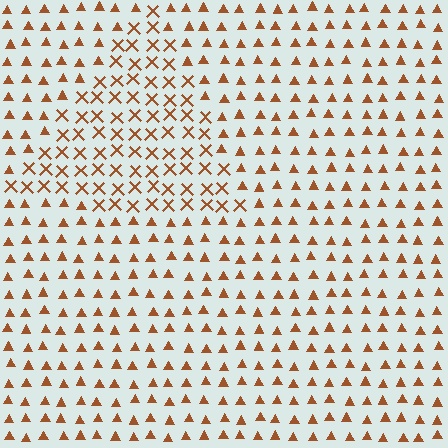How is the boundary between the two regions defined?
The boundary is defined by a change in element shape: X marks inside vs. triangles outside. All elements share the same color and spacing.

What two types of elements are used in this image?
The image uses X marks inside the triangle region and triangles outside it.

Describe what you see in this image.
The image is filled with small brown elements arranged in a uniform grid. A triangle-shaped region contains X marks, while the surrounding area contains triangles. The boundary is defined purely by the change in element shape.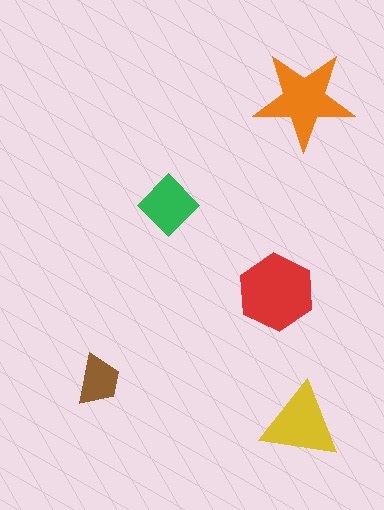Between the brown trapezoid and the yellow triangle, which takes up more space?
The yellow triangle.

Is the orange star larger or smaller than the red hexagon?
Smaller.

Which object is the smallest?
The brown trapezoid.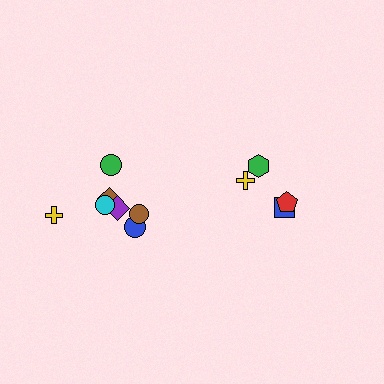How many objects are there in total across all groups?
There are 12 objects.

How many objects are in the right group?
There are 4 objects.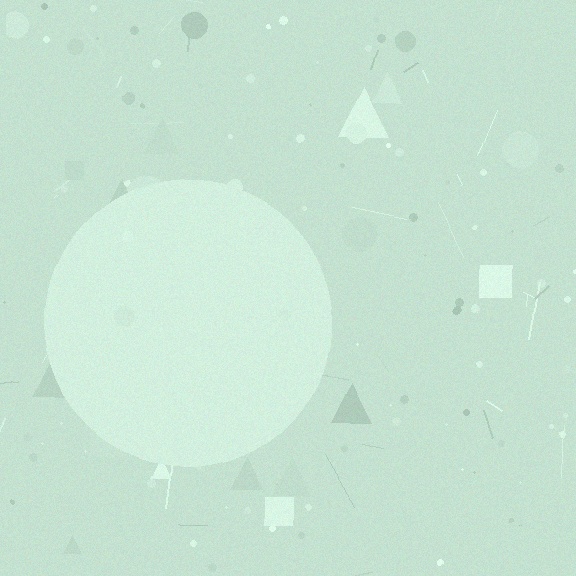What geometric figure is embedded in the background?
A circle is embedded in the background.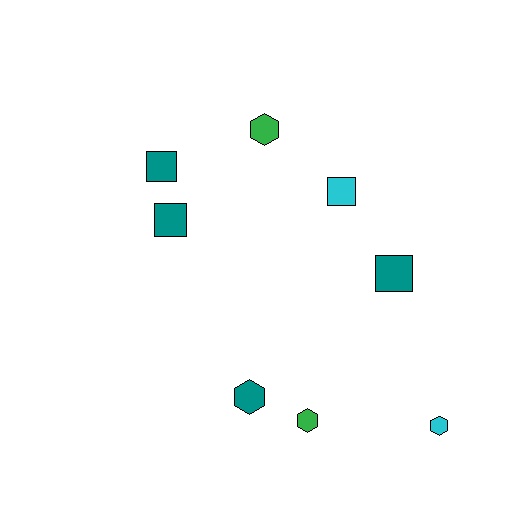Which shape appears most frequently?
Hexagon, with 4 objects.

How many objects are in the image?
There are 8 objects.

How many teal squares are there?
There are 3 teal squares.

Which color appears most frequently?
Teal, with 4 objects.